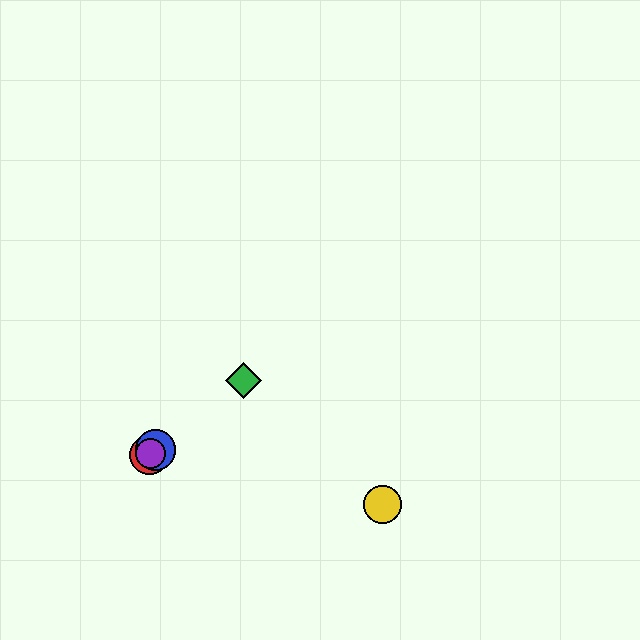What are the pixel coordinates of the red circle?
The red circle is at (149, 455).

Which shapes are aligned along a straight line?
The red circle, the blue circle, the green diamond, the purple circle are aligned along a straight line.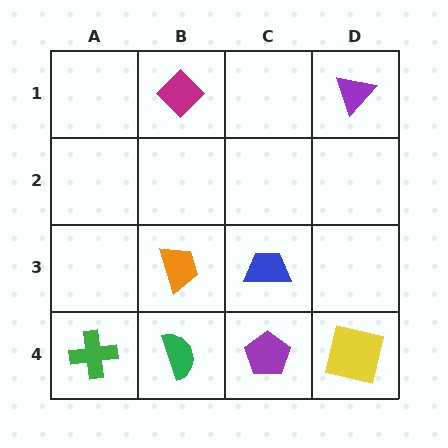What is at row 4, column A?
A green cross.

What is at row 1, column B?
A magenta diamond.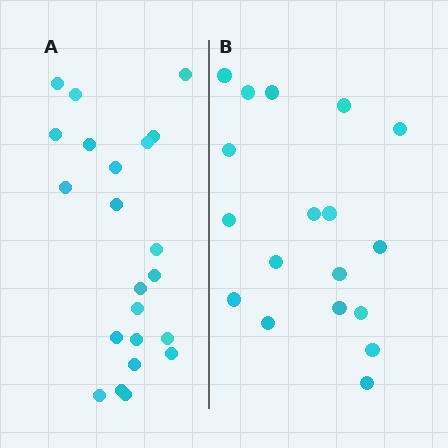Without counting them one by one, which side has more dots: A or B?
Region A (the left region) has more dots.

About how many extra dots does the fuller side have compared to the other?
Region A has about 4 more dots than region B.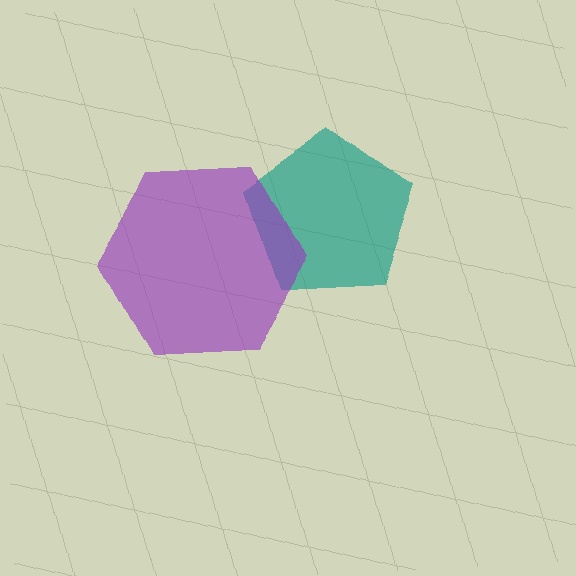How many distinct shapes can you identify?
There are 2 distinct shapes: a teal pentagon, a purple hexagon.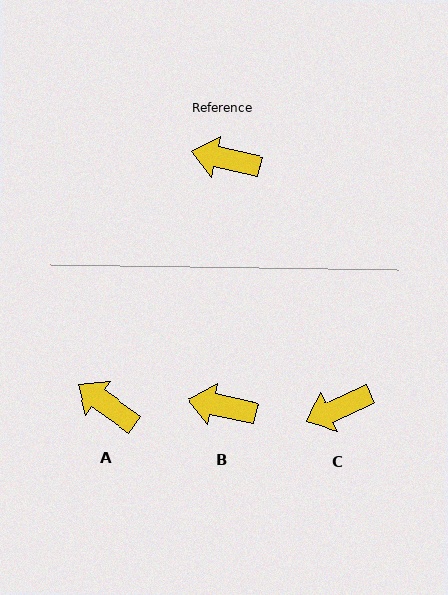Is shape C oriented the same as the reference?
No, it is off by about 37 degrees.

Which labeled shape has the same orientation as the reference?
B.